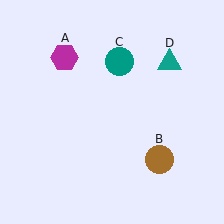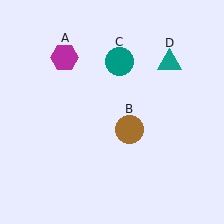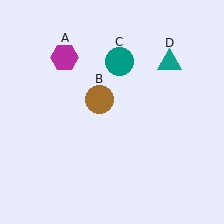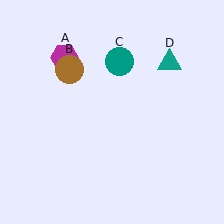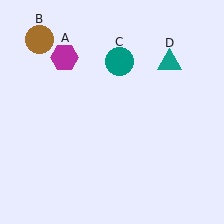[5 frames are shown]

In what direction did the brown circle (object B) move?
The brown circle (object B) moved up and to the left.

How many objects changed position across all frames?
1 object changed position: brown circle (object B).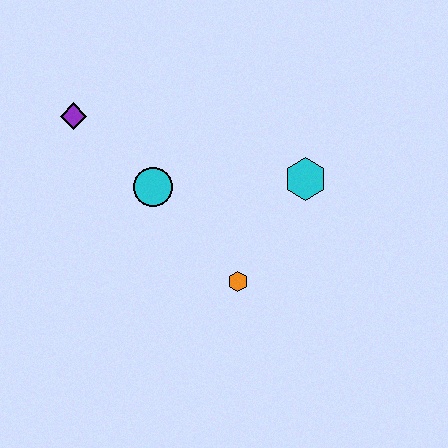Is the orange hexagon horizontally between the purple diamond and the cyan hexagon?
Yes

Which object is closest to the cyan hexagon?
The orange hexagon is closest to the cyan hexagon.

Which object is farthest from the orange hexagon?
The purple diamond is farthest from the orange hexagon.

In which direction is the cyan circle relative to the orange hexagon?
The cyan circle is above the orange hexagon.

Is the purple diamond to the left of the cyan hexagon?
Yes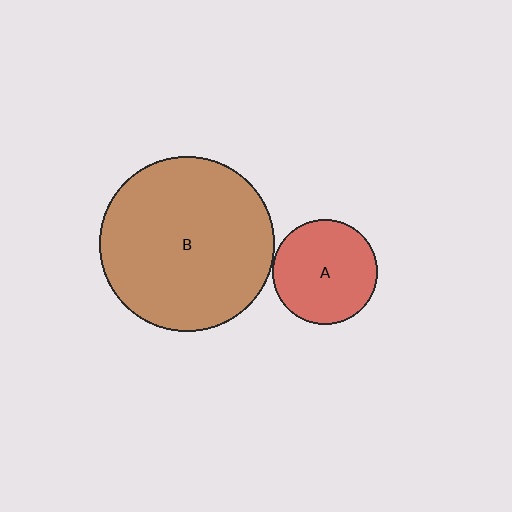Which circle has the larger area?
Circle B (brown).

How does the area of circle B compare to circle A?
Approximately 2.8 times.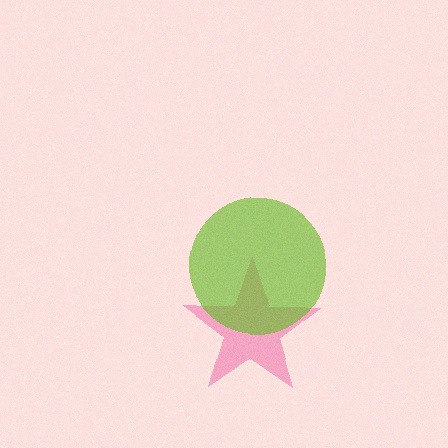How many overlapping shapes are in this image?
There are 2 overlapping shapes in the image.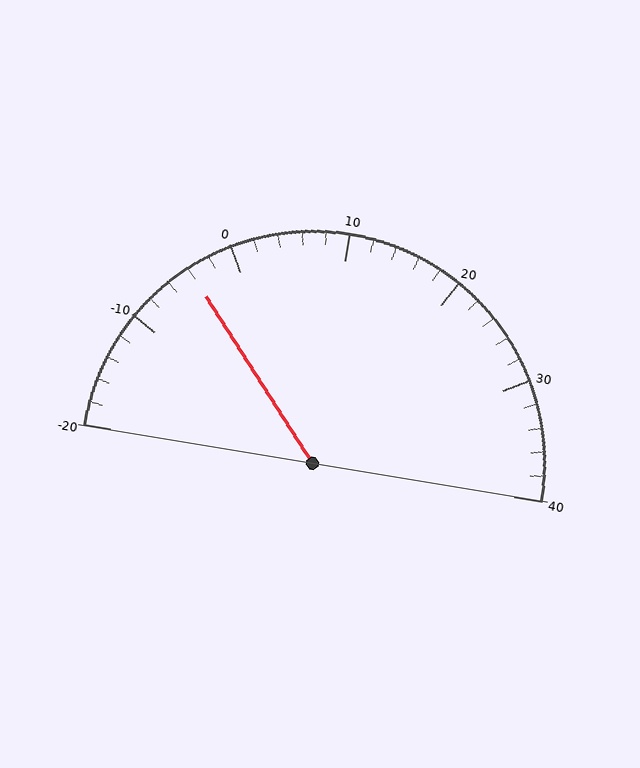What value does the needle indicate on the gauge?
The needle indicates approximately -4.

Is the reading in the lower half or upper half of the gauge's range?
The reading is in the lower half of the range (-20 to 40).